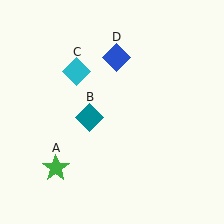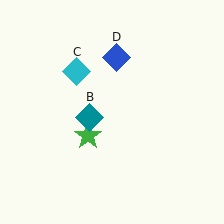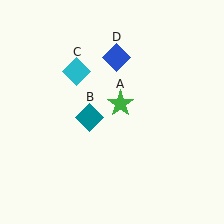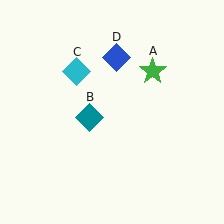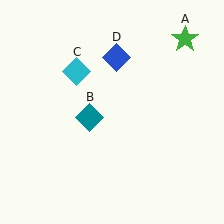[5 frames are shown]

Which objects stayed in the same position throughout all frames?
Teal diamond (object B) and cyan diamond (object C) and blue diamond (object D) remained stationary.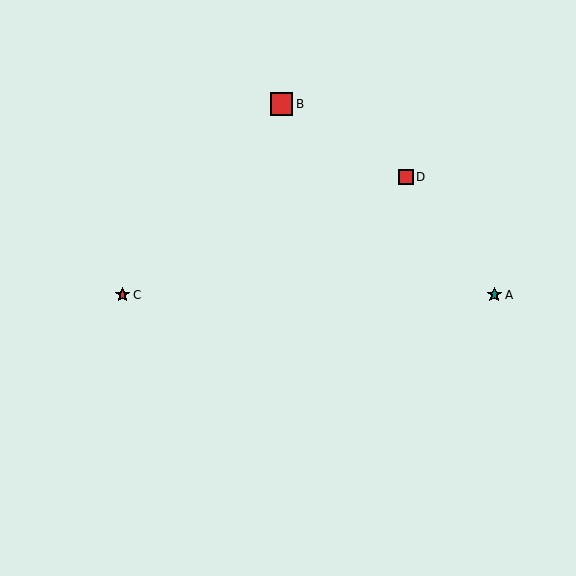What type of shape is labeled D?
Shape D is a red square.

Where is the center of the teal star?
The center of the teal star is at (494, 295).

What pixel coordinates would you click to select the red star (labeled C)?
Click at (123, 295) to select the red star C.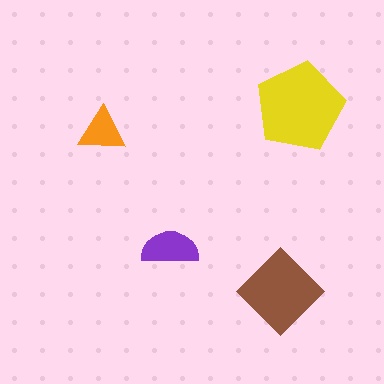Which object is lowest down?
The brown diamond is bottommost.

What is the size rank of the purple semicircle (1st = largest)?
3rd.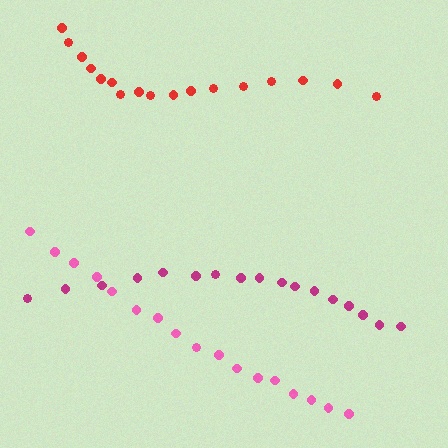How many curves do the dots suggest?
There are 3 distinct paths.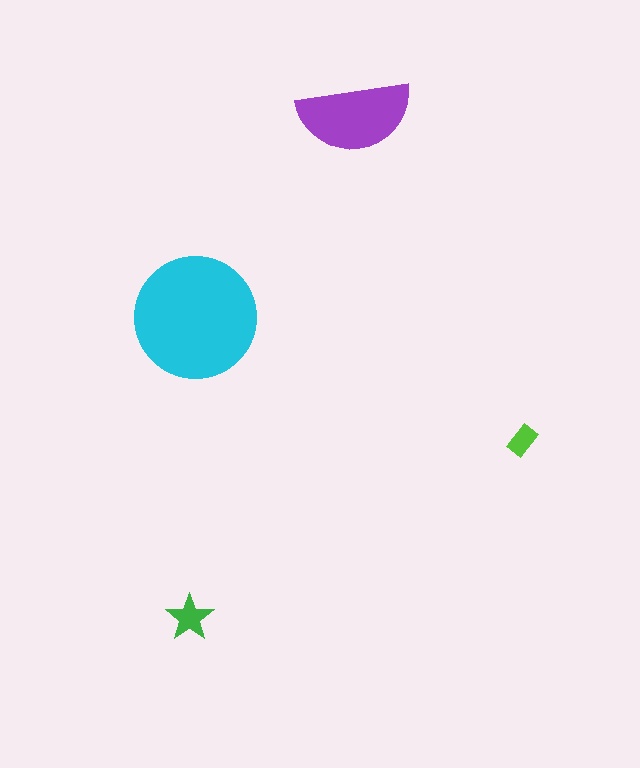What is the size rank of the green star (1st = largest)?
3rd.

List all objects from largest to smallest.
The cyan circle, the purple semicircle, the green star, the lime rectangle.